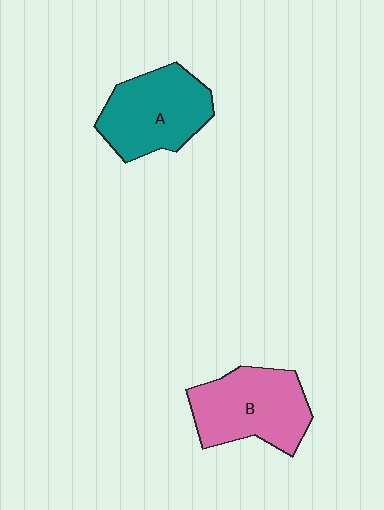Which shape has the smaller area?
Shape A (teal).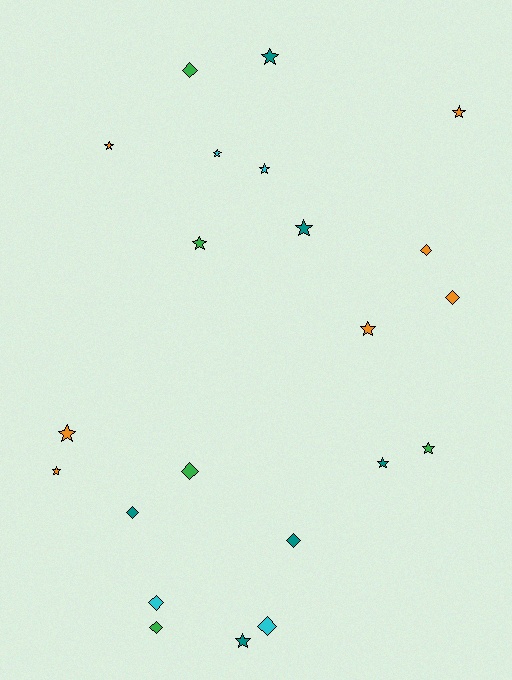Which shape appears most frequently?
Star, with 13 objects.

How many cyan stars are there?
There are 2 cyan stars.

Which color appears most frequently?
Orange, with 7 objects.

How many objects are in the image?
There are 22 objects.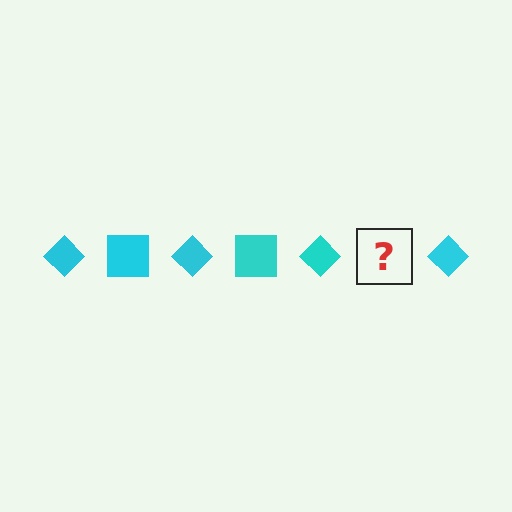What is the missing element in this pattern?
The missing element is a cyan square.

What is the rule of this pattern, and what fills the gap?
The rule is that the pattern cycles through diamond, square shapes in cyan. The gap should be filled with a cyan square.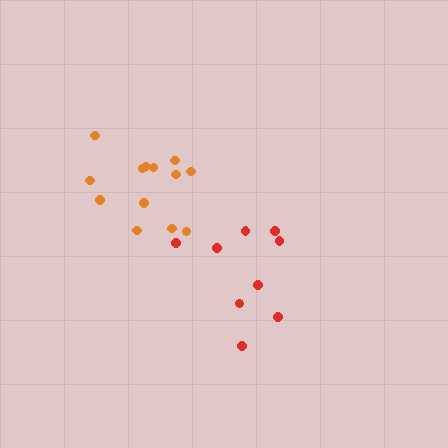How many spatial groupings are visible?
There are 2 spatial groupings.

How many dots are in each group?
Group 1: 9 dots, Group 2: 13 dots (22 total).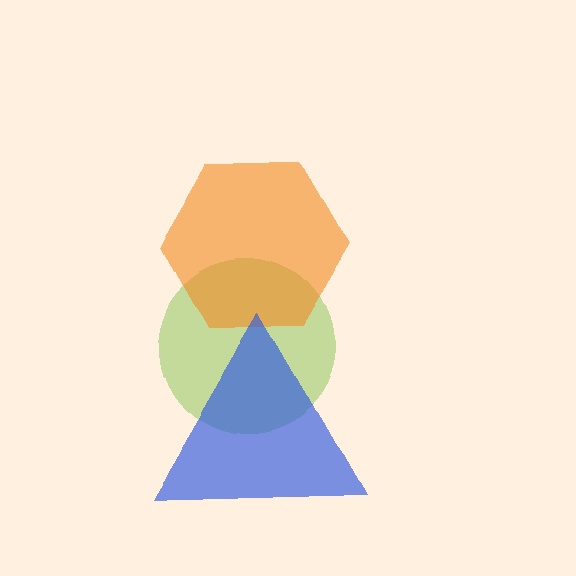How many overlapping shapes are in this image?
There are 3 overlapping shapes in the image.